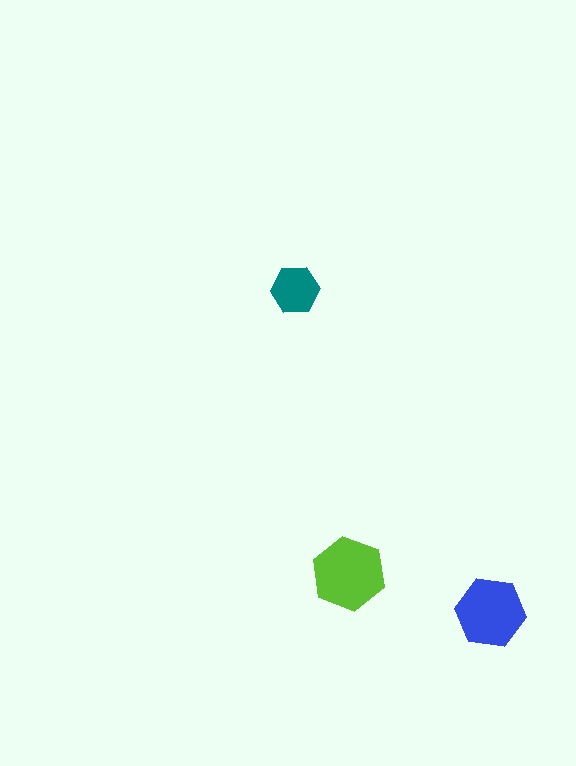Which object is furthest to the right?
The blue hexagon is rightmost.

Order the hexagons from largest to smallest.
the lime one, the blue one, the teal one.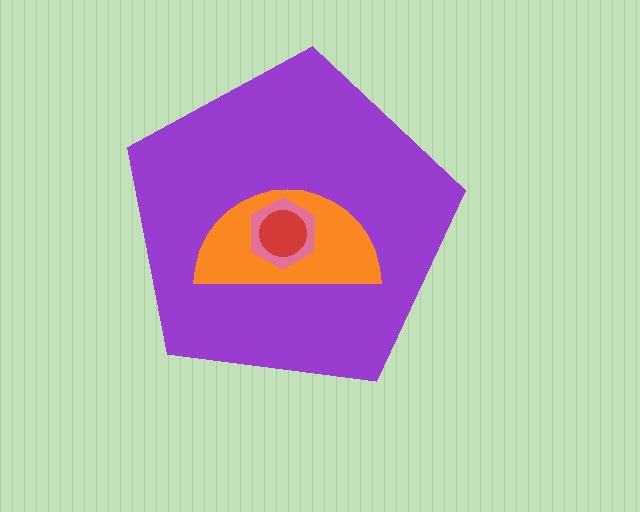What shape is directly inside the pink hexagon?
The red circle.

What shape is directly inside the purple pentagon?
The orange semicircle.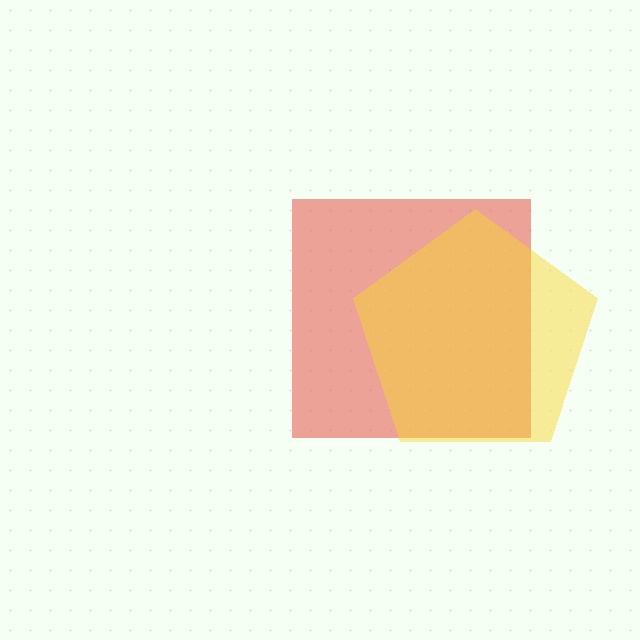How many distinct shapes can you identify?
There are 2 distinct shapes: a red square, a yellow pentagon.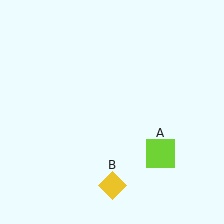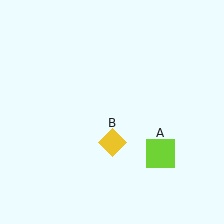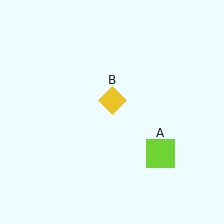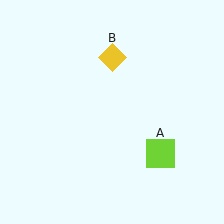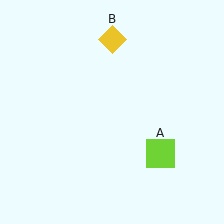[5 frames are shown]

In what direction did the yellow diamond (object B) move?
The yellow diamond (object B) moved up.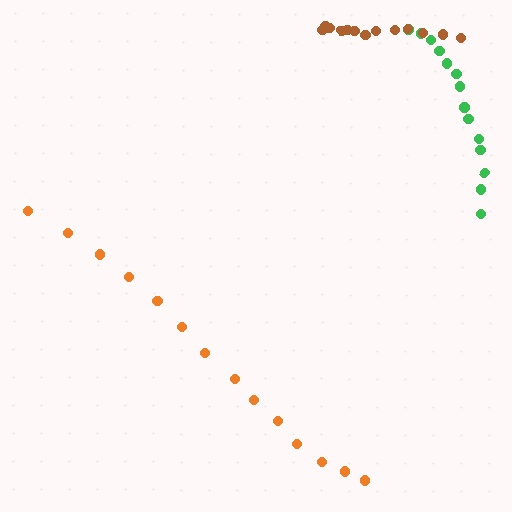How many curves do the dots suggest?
There are 3 distinct paths.